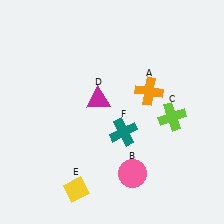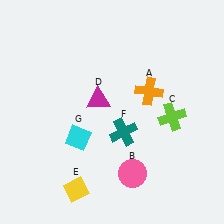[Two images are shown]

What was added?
A cyan diamond (G) was added in Image 2.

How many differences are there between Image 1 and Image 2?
There is 1 difference between the two images.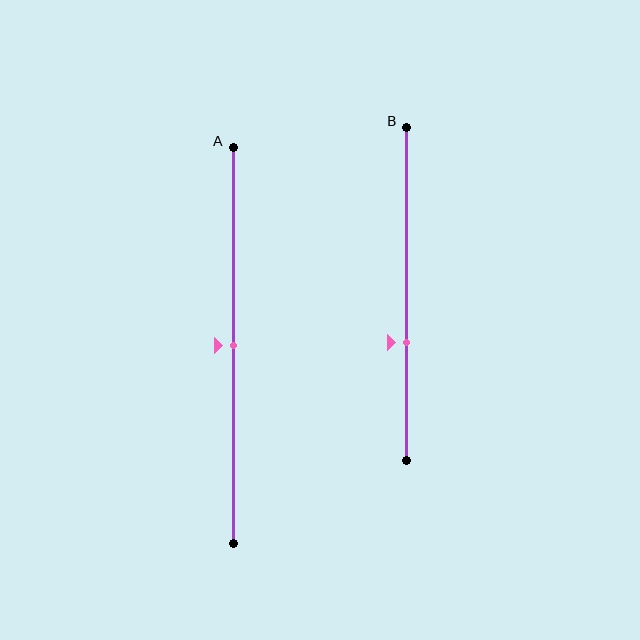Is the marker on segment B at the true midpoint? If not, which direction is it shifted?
No, the marker on segment B is shifted downward by about 14% of the segment length.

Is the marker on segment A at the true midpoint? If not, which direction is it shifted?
Yes, the marker on segment A is at the true midpoint.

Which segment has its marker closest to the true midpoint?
Segment A has its marker closest to the true midpoint.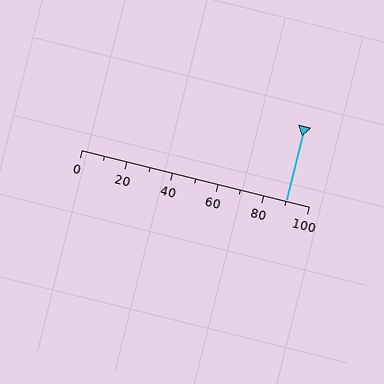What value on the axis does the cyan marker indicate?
The marker indicates approximately 90.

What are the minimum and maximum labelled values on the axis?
The axis runs from 0 to 100.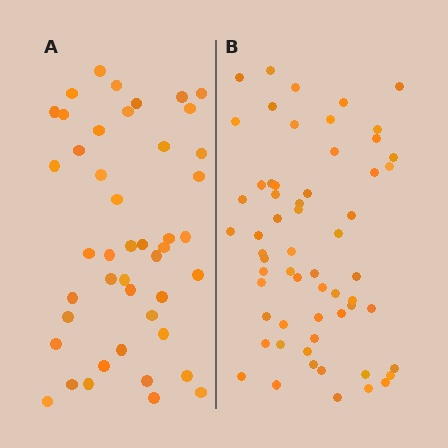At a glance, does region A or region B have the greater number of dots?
Region B (the right region) has more dots.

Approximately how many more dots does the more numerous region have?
Region B has approximately 15 more dots than region A.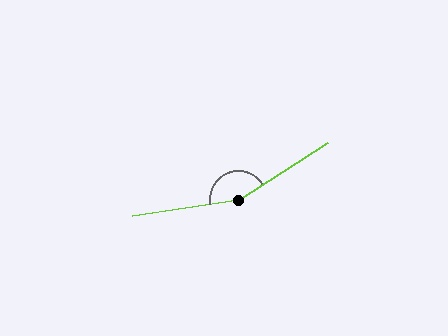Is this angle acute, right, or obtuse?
It is obtuse.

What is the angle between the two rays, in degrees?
Approximately 156 degrees.